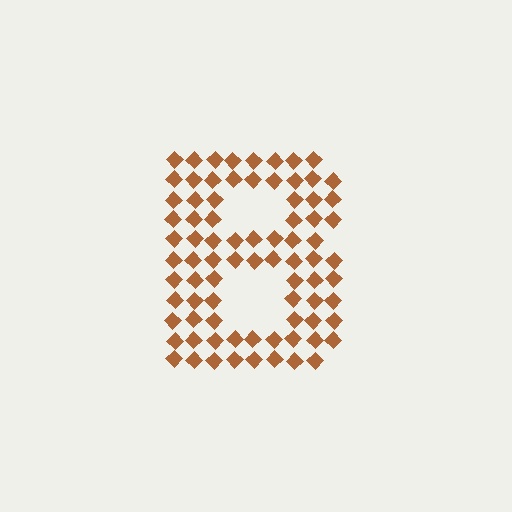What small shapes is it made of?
It is made of small diamonds.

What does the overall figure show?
The overall figure shows the letter B.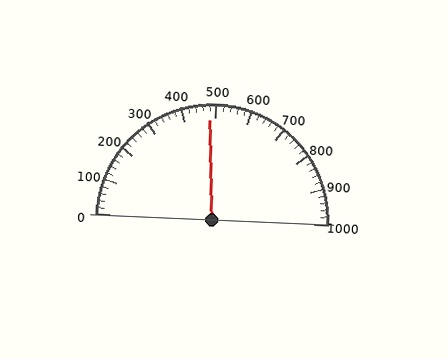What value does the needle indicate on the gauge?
The needle indicates approximately 480.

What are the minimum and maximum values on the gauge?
The gauge ranges from 0 to 1000.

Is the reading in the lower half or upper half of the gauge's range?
The reading is in the lower half of the range (0 to 1000).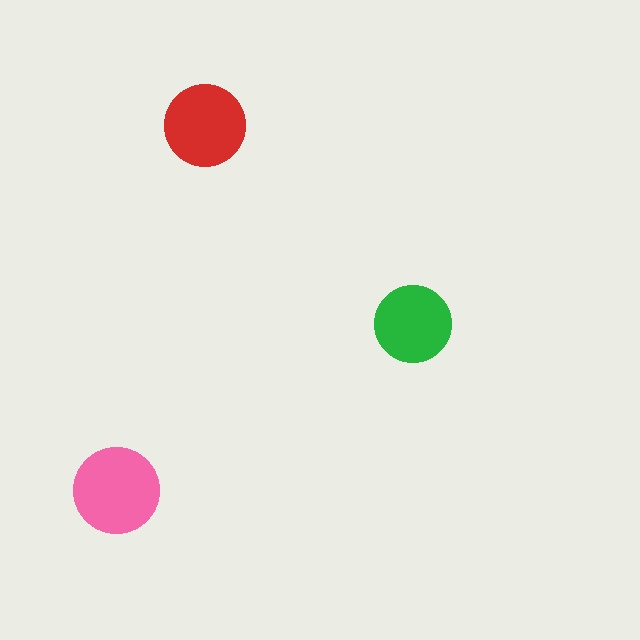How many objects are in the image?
There are 3 objects in the image.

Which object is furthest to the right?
The green circle is rightmost.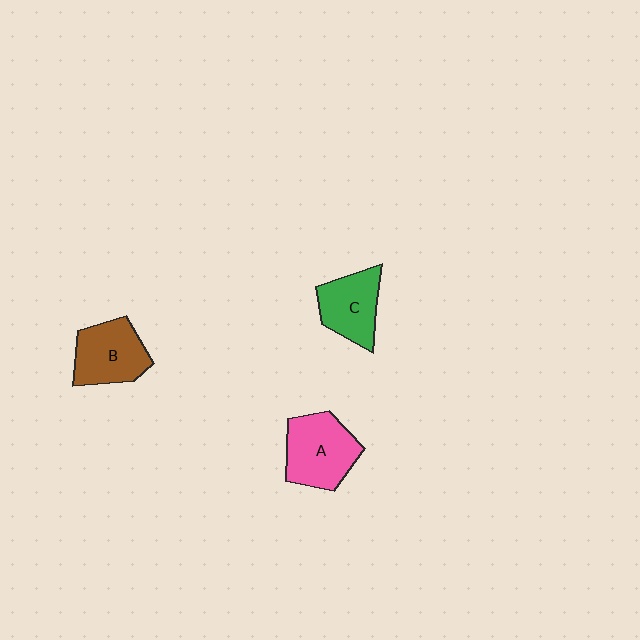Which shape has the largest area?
Shape A (pink).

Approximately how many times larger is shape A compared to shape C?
Approximately 1.2 times.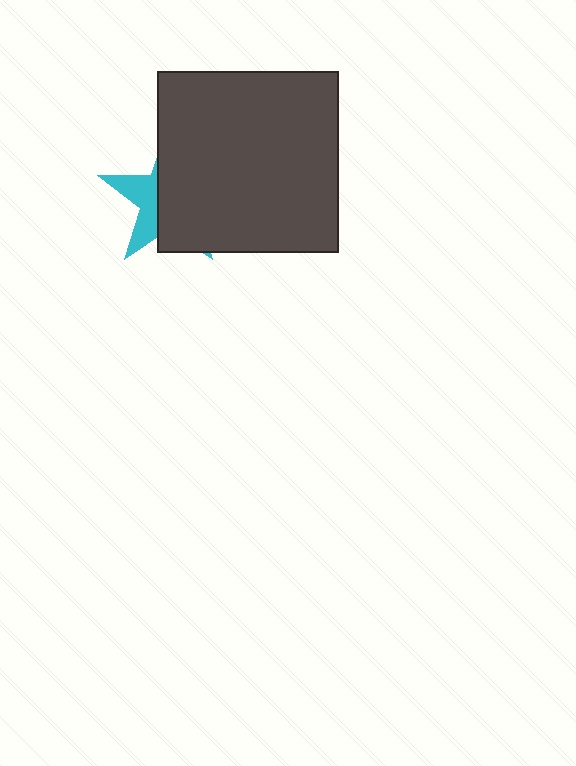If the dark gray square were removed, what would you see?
You would see the complete cyan star.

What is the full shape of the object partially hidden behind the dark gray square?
The partially hidden object is a cyan star.